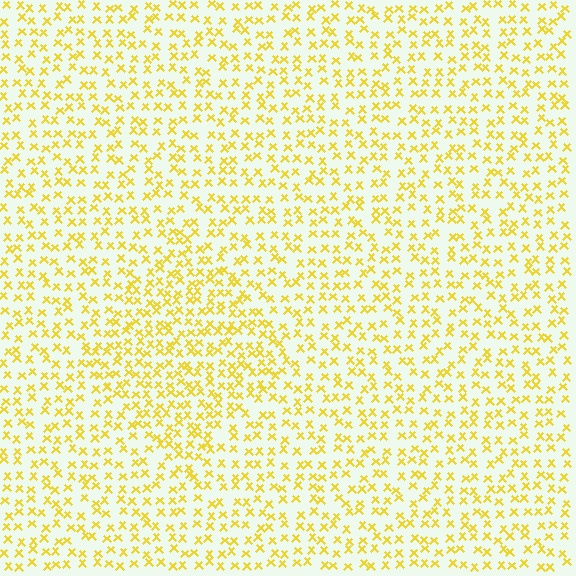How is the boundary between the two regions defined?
The boundary is defined by a change in element density (approximately 1.5x ratio). All elements are the same color, size, and shape.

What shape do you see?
I see a diamond.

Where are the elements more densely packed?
The elements are more densely packed inside the diamond boundary.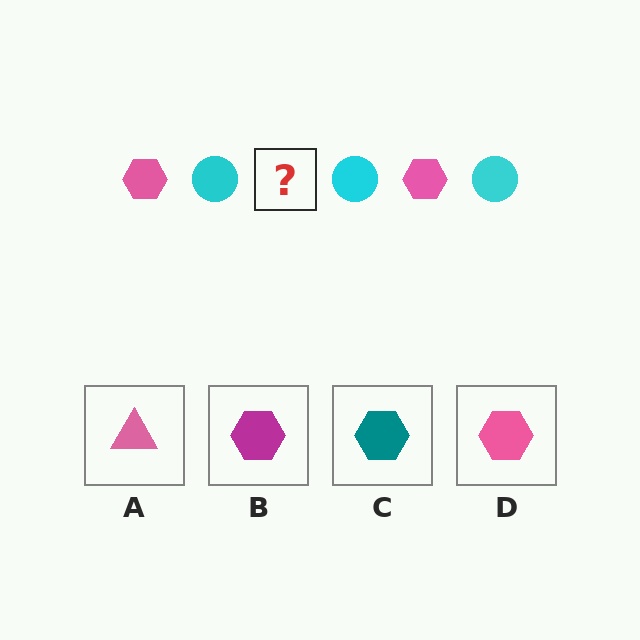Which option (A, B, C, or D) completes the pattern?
D.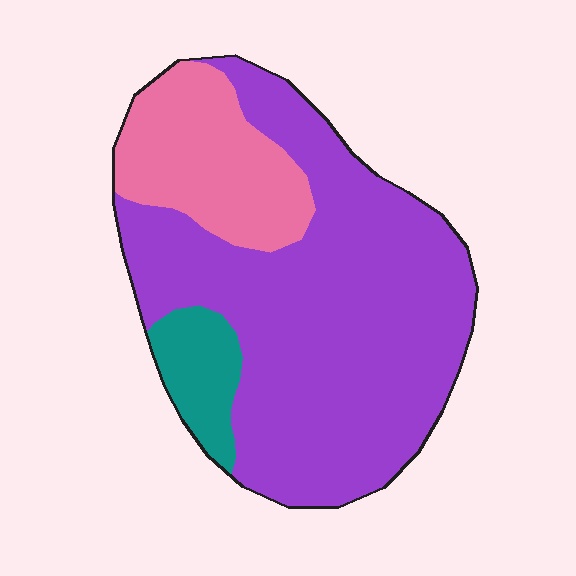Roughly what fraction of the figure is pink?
Pink takes up about one fifth (1/5) of the figure.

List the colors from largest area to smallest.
From largest to smallest: purple, pink, teal.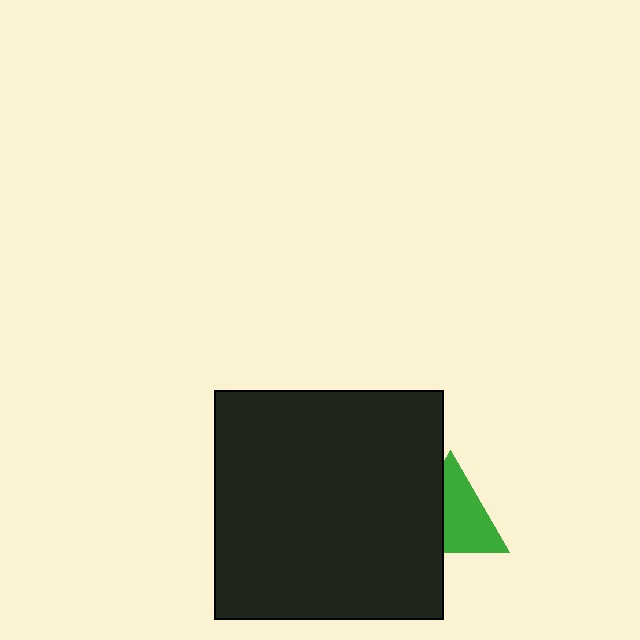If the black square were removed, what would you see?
You would see the complete green triangle.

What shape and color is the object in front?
The object in front is a black square.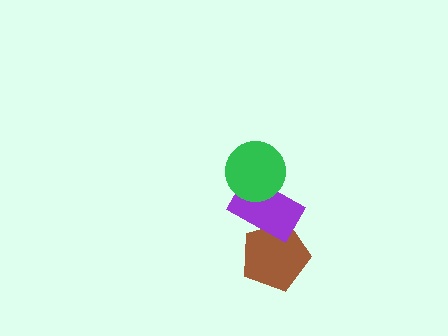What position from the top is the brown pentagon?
The brown pentagon is 3rd from the top.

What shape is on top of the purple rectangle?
The green circle is on top of the purple rectangle.